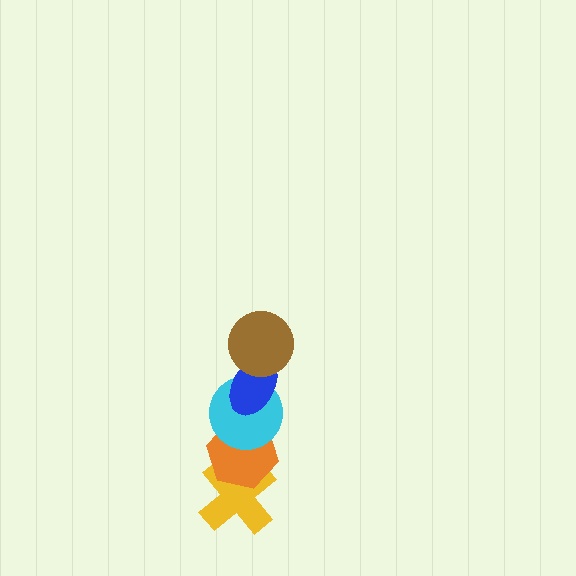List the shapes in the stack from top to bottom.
From top to bottom: the brown circle, the blue ellipse, the cyan circle, the orange hexagon, the yellow cross.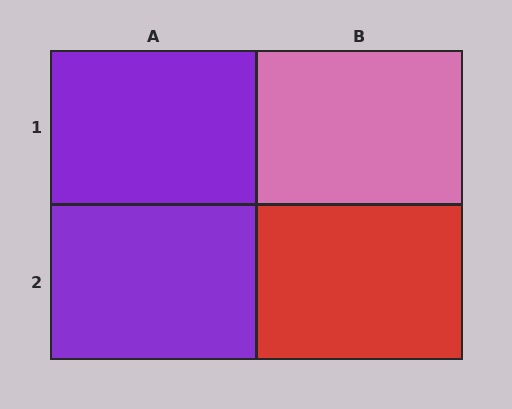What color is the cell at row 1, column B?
Pink.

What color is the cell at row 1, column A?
Purple.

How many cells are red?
1 cell is red.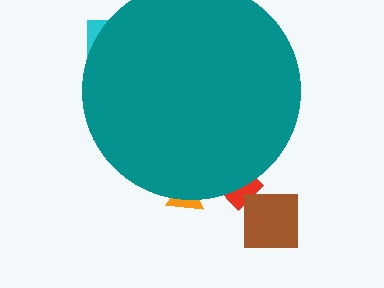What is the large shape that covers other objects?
A teal circle.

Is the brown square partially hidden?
No, the brown square is fully visible.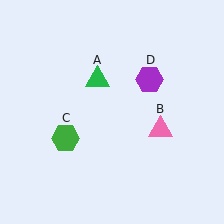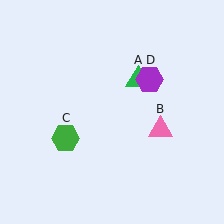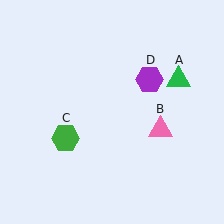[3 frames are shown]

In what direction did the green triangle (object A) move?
The green triangle (object A) moved right.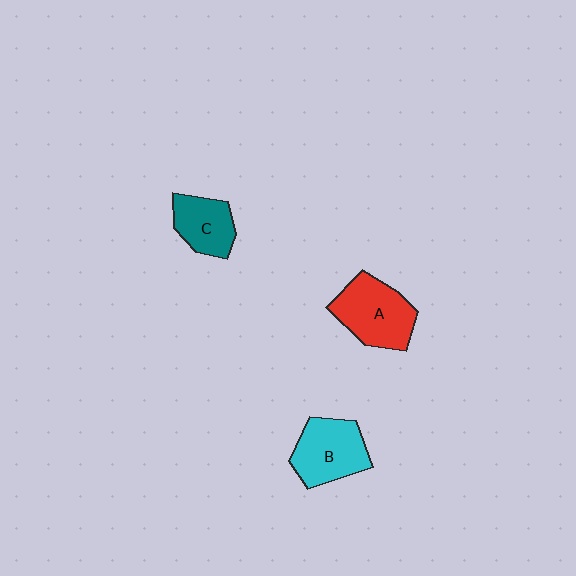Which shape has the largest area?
Shape A (red).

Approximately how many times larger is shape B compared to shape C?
Approximately 1.3 times.